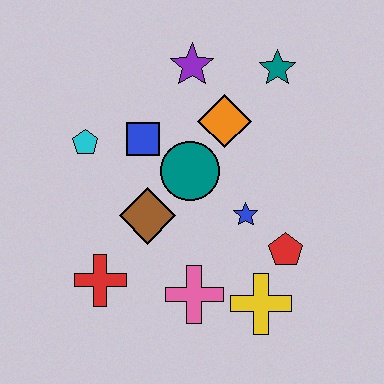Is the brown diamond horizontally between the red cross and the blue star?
Yes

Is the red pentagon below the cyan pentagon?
Yes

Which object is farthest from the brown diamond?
The teal star is farthest from the brown diamond.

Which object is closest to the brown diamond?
The teal circle is closest to the brown diamond.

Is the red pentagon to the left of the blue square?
No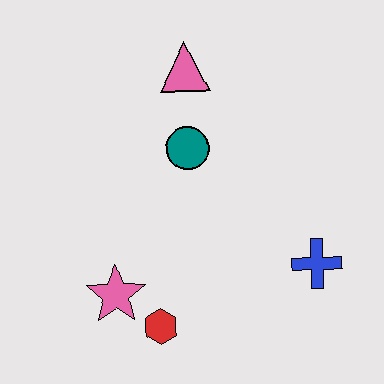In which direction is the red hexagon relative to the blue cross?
The red hexagon is to the left of the blue cross.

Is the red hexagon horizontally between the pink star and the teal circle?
Yes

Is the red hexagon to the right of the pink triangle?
No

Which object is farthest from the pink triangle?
The red hexagon is farthest from the pink triangle.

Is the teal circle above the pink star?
Yes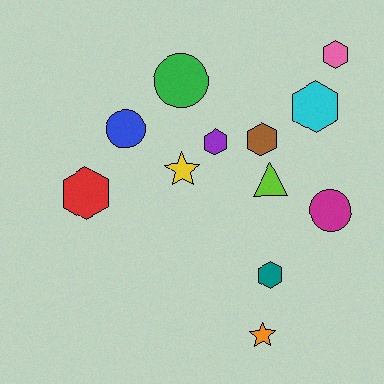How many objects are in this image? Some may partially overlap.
There are 12 objects.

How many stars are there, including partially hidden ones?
There are 2 stars.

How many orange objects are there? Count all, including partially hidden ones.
There is 1 orange object.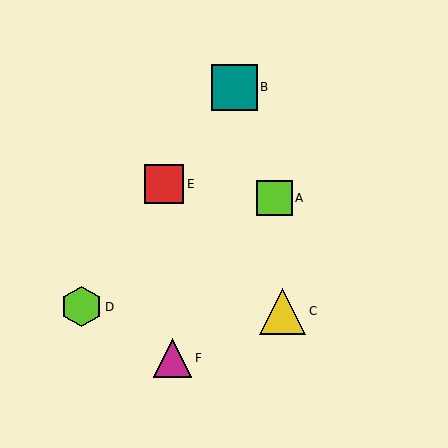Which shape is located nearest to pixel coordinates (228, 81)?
The teal square (labeled B) at (234, 87) is nearest to that location.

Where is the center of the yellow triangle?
The center of the yellow triangle is at (283, 311).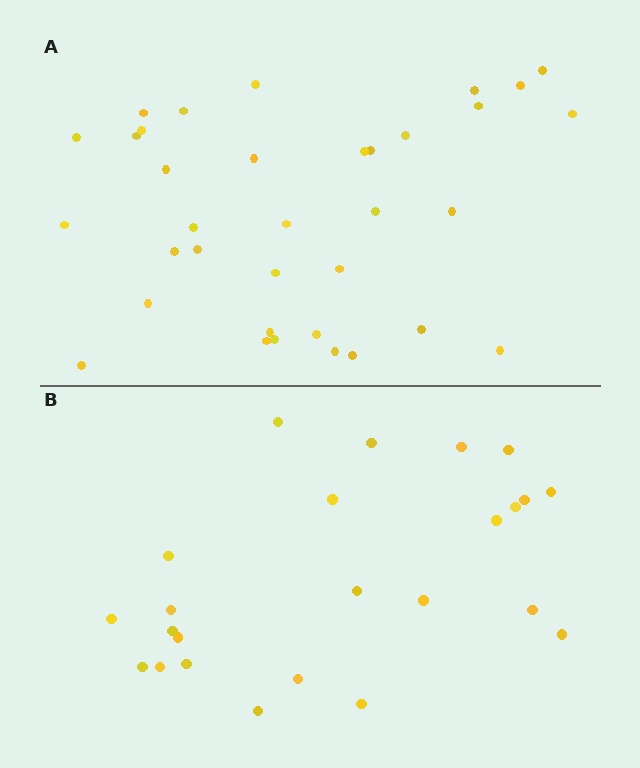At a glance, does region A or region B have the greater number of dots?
Region A (the top region) has more dots.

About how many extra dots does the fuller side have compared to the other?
Region A has roughly 12 or so more dots than region B.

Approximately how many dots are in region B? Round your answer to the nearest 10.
About 20 dots. (The exact count is 24, which rounds to 20.)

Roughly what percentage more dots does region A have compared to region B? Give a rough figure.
About 45% more.